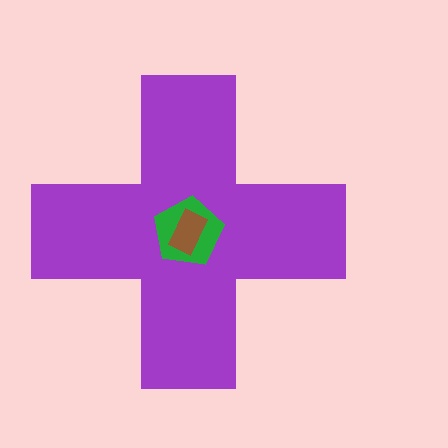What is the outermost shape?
The purple cross.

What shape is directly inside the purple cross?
The green pentagon.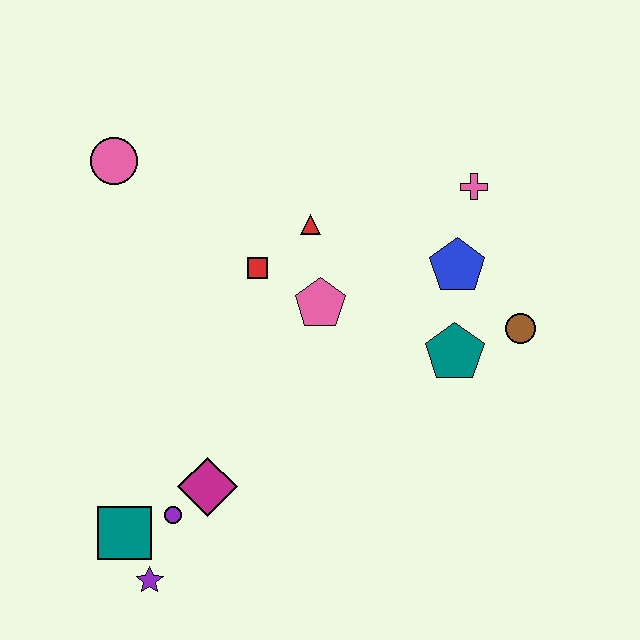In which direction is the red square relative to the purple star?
The red square is above the purple star.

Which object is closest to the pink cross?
The blue pentagon is closest to the pink cross.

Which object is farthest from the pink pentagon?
The purple star is farthest from the pink pentagon.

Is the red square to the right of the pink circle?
Yes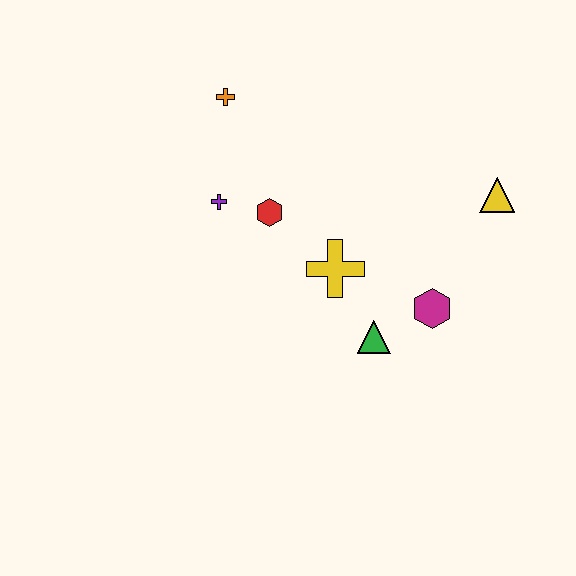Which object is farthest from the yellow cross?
The orange cross is farthest from the yellow cross.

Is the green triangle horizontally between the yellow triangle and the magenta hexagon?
No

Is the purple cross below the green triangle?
No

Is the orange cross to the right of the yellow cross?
No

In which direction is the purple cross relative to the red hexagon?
The purple cross is to the left of the red hexagon.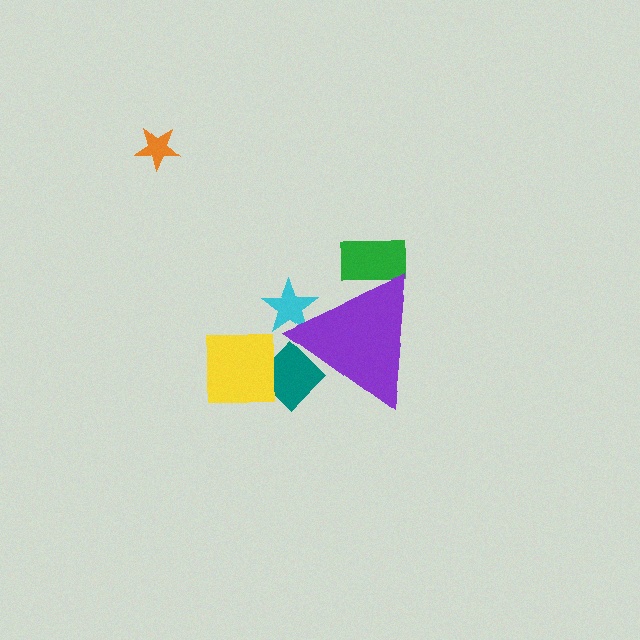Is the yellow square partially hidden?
No, the yellow square is fully visible.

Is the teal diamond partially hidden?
Yes, the teal diamond is partially hidden behind the purple triangle.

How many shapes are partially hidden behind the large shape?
3 shapes are partially hidden.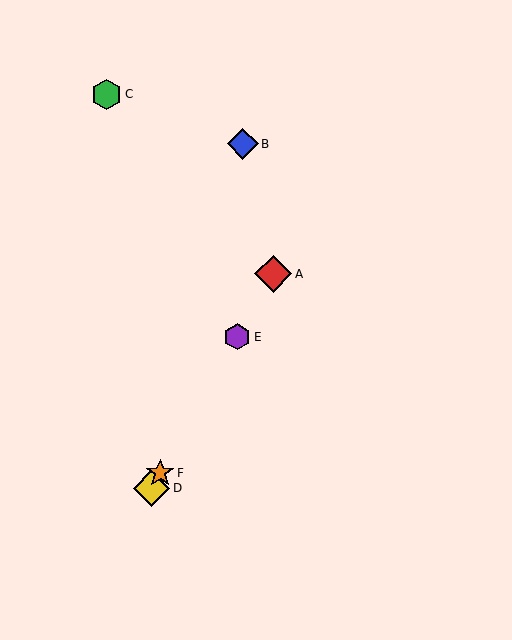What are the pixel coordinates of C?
Object C is at (107, 94).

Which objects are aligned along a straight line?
Objects A, D, E, F are aligned along a straight line.